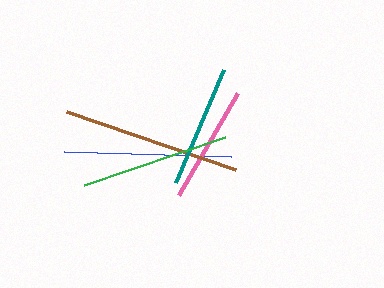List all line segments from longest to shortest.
From longest to shortest: brown, blue, green, teal, pink.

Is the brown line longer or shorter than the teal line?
The brown line is longer than the teal line.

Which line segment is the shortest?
The pink line is the shortest at approximately 118 pixels.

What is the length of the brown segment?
The brown segment is approximately 178 pixels long.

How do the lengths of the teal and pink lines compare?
The teal and pink lines are approximately the same length.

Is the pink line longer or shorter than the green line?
The green line is longer than the pink line.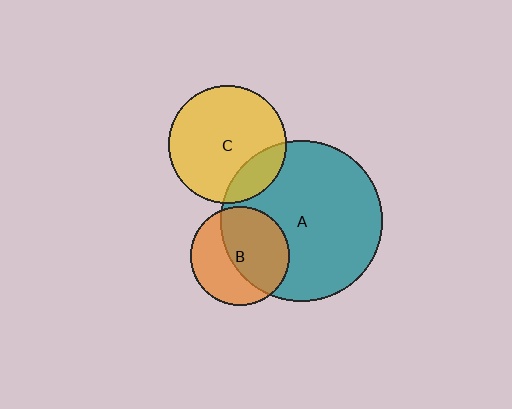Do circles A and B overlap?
Yes.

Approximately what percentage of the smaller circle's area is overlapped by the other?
Approximately 55%.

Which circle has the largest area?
Circle A (teal).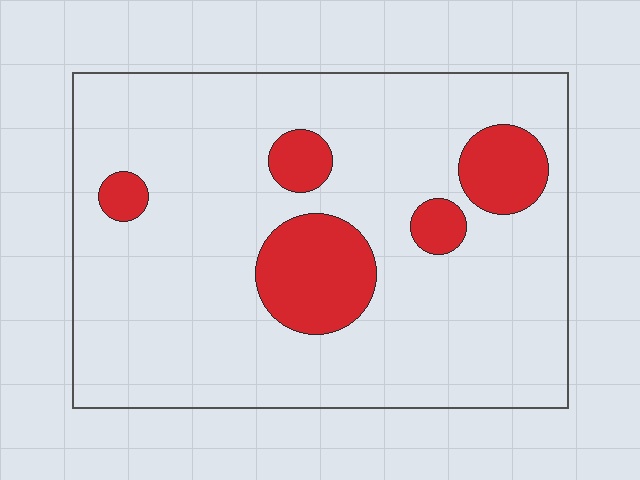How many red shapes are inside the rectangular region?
5.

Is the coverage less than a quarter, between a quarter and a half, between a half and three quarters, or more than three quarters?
Less than a quarter.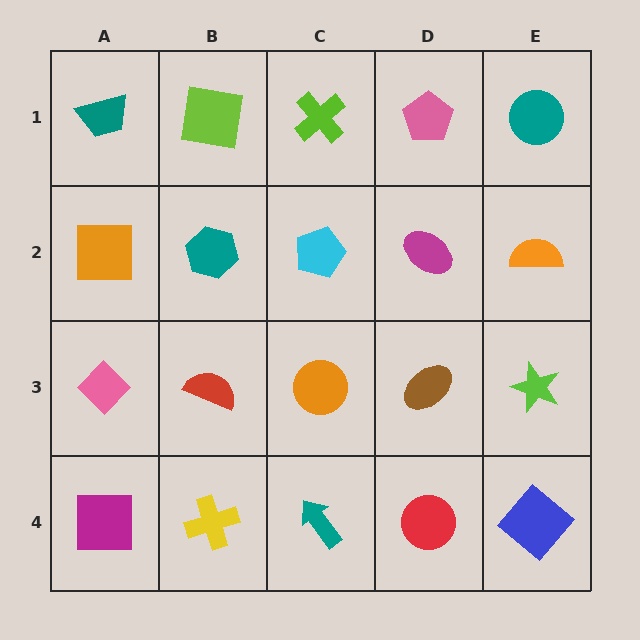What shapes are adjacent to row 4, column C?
An orange circle (row 3, column C), a yellow cross (row 4, column B), a red circle (row 4, column D).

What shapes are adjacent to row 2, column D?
A pink pentagon (row 1, column D), a brown ellipse (row 3, column D), a cyan pentagon (row 2, column C), an orange semicircle (row 2, column E).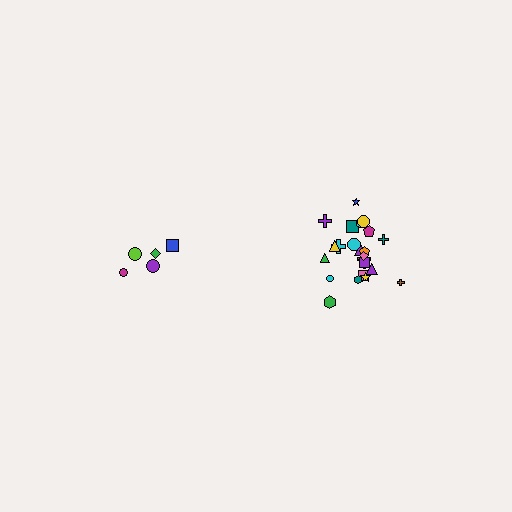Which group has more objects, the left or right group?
The right group.